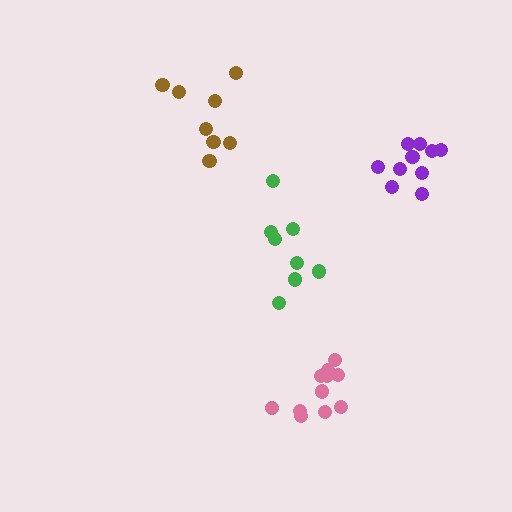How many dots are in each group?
Group 1: 8 dots, Group 2: 8 dots, Group 3: 10 dots, Group 4: 11 dots (37 total).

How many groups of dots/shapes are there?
There are 4 groups.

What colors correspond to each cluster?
The clusters are colored: brown, green, purple, pink.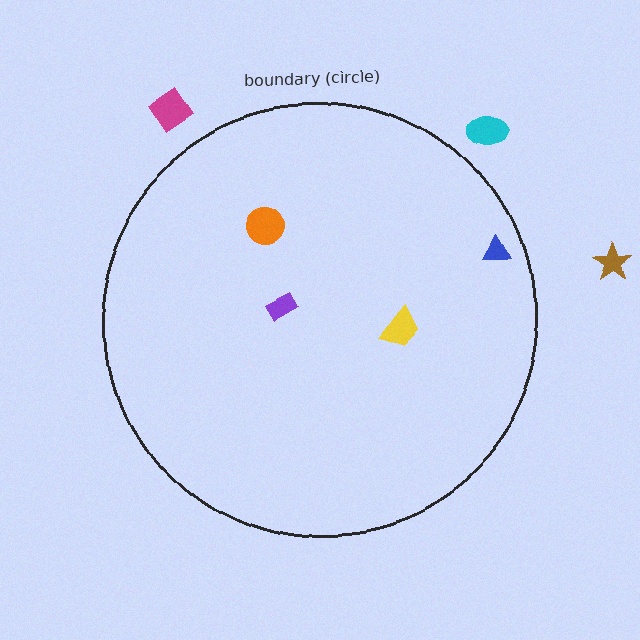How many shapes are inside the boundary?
4 inside, 3 outside.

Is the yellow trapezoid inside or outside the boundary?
Inside.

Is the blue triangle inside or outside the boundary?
Inside.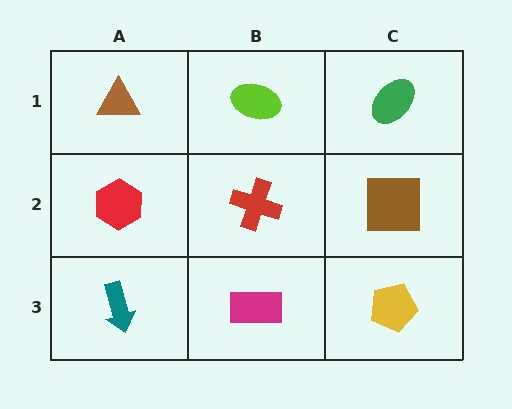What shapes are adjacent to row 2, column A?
A brown triangle (row 1, column A), a teal arrow (row 3, column A), a red cross (row 2, column B).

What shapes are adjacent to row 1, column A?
A red hexagon (row 2, column A), a lime ellipse (row 1, column B).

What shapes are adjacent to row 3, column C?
A brown square (row 2, column C), a magenta rectangle (row 3, column B).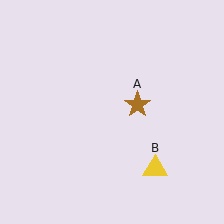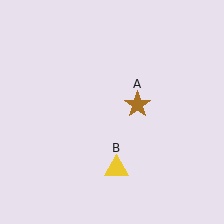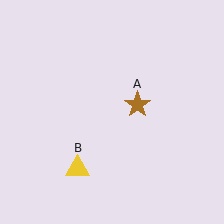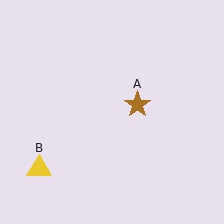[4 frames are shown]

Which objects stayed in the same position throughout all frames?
Brown star (object A) remained stationary.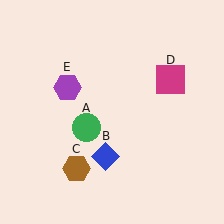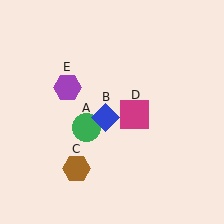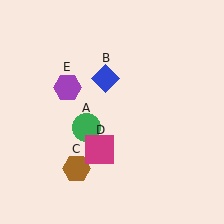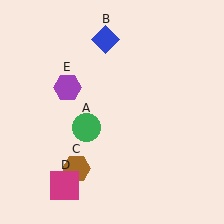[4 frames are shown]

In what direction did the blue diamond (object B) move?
The blue diamond (object B) moved up.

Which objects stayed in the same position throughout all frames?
Green circle (object A) and brown hexagon (object C) and purple hexagon (object E) remained stationary.